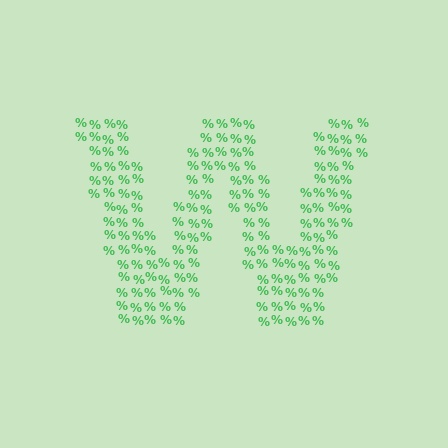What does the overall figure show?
The overall figure shows the letter W.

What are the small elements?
The small elements are percent signs.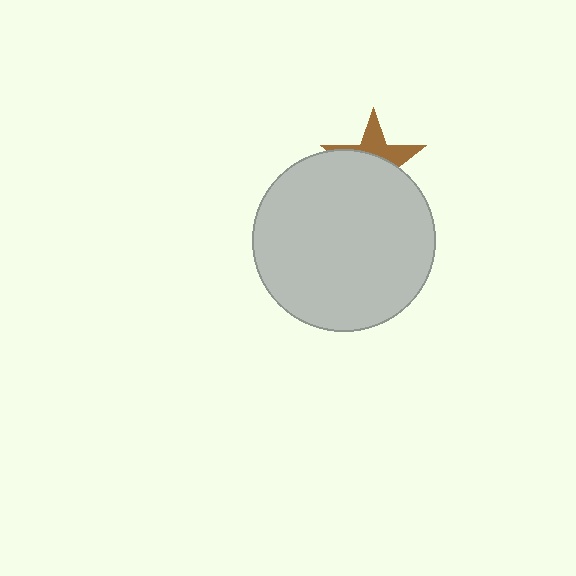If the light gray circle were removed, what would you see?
You would see the complete brown star.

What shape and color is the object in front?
The object in front is a light gray circle.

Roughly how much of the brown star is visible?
A small part of it is visible (roughly 38%).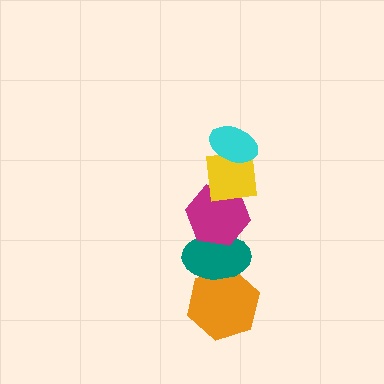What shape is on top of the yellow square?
The cyan ellipse is on top of the yellow square.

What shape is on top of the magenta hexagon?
The yellow square is on top of the magenta hexagon.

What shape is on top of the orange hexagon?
The teal ellipse is on top of the orange hexagon.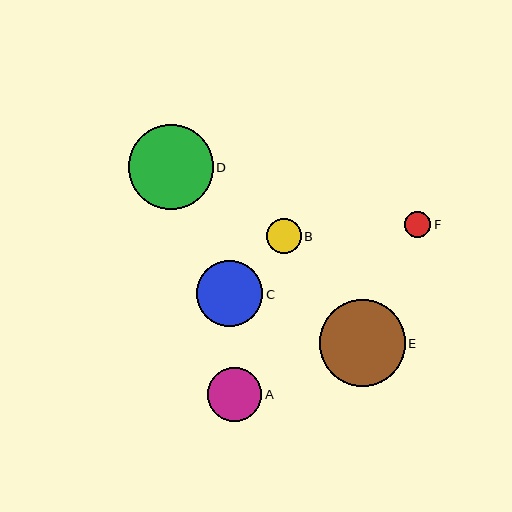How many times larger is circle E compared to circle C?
Circle E is approximately 1.3 times the size of circle C.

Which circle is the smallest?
Circle F is the smallest with a size of approximately 26 pixels.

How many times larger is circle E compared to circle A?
Circle E is approximately 1.6 times the size of circle A.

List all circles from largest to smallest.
From largest to smallest: E, D, C, A, B, F.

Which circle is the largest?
Circle E is the largest with a size of approximately 86 pixels.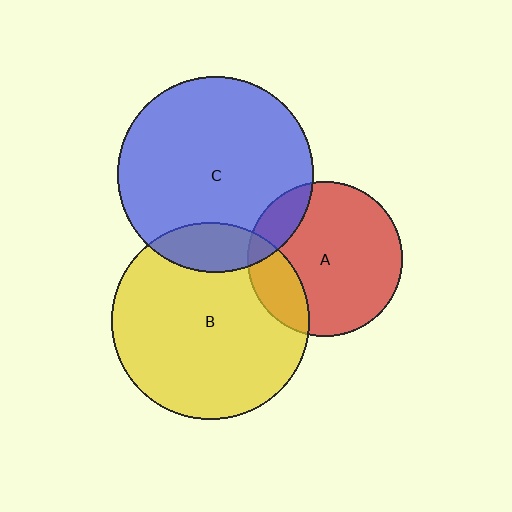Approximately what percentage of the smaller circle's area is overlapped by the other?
Approximately 15%.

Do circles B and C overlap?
Yes.